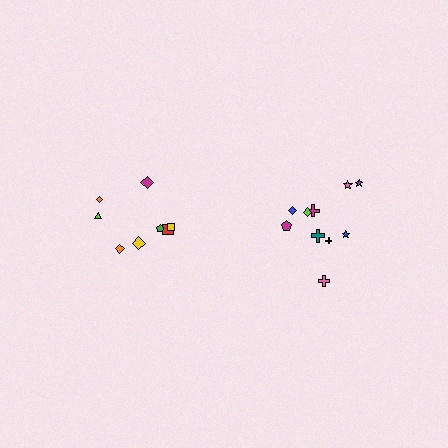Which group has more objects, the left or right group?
The right group.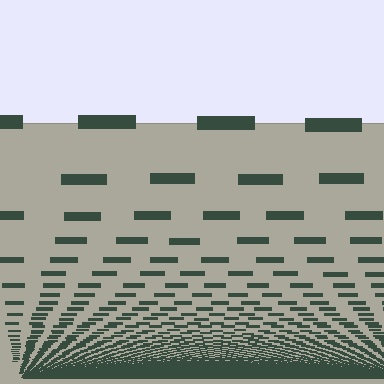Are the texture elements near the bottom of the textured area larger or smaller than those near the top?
Smaller. The gradient is inverted — elements near the bottom are smaller and denser.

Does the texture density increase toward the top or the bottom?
Density increases toward the bottom.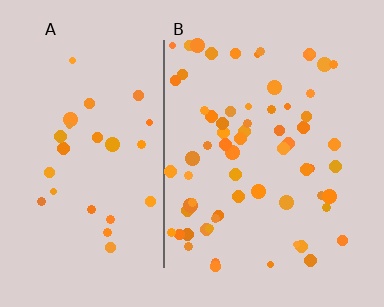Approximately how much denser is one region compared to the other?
Approximately 2.3× — region B over region A.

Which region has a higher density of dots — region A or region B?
B (the right).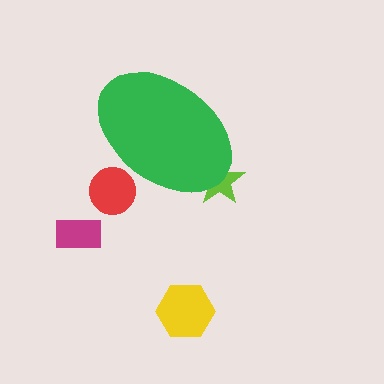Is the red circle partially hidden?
Yes, the red circle is partially hidden behind the green ellipse.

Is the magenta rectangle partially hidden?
No, the magenta rectangle is fully visible.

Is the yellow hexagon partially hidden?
No, the yellow hexagon is fully visible.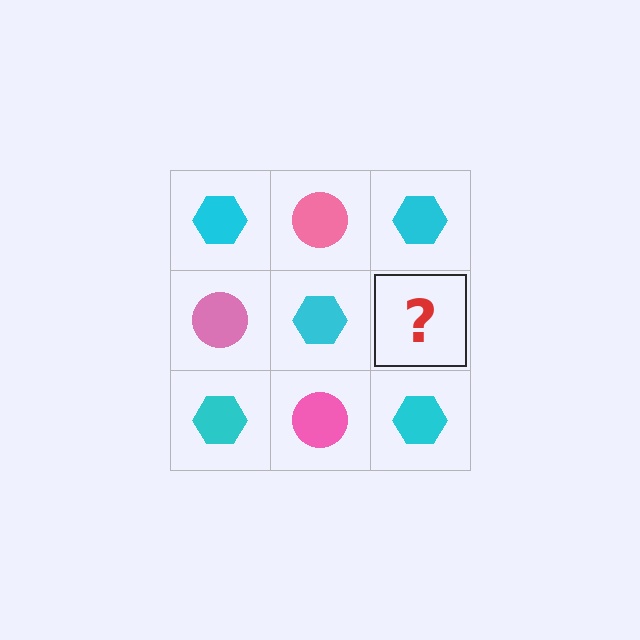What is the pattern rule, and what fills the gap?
The rule is that it alternates cyan hexagon and pink circle in a checkerboard pattern. The gap should be filled with a pink circle.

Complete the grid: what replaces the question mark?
The question mark should be replaced with a pink circle.